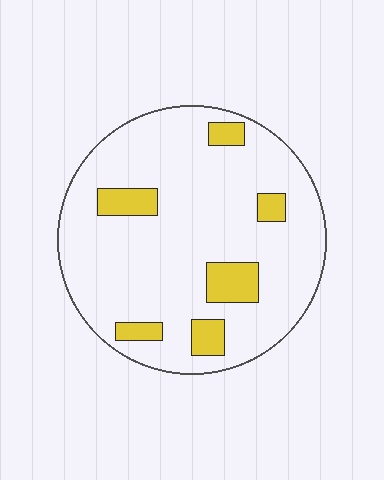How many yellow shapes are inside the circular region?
6.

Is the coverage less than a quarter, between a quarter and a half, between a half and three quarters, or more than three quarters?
Less than a quarter.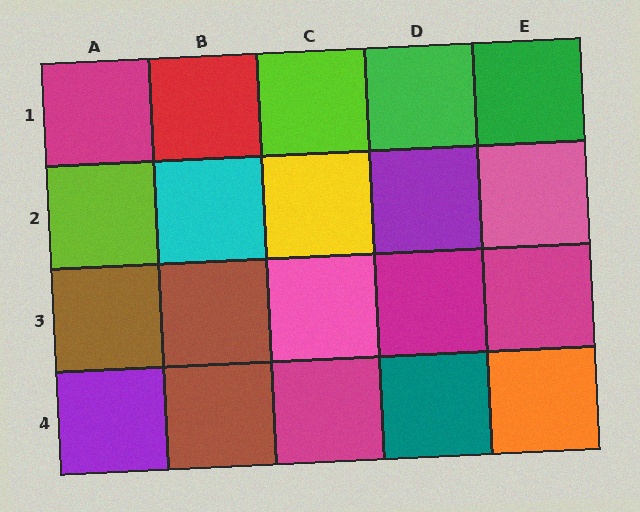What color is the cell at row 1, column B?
Red.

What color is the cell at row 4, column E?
Orange.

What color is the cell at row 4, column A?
Purple.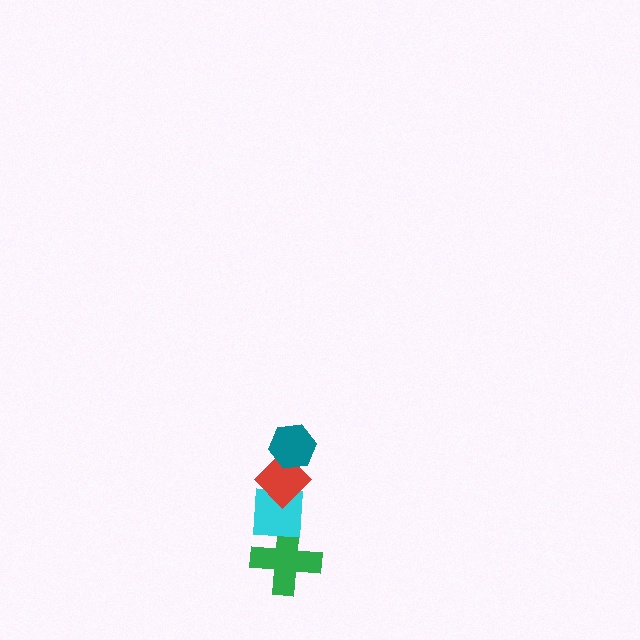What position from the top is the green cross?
The green cross is 4th from the top.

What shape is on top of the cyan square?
The red diamond is on top of the cyan square.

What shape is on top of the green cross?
The cyan square is on top of the green cross.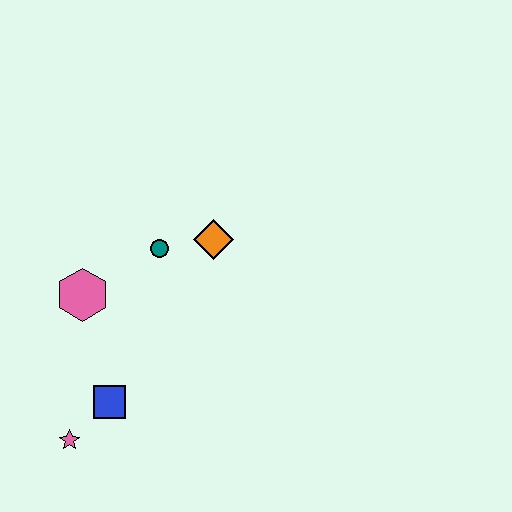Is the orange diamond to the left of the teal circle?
No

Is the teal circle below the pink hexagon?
No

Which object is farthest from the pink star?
The orange diamond is farthest from the pink star.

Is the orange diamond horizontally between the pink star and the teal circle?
No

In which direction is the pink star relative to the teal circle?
The pink star is below the teal circle.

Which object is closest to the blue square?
The pink star is closest to the blue square.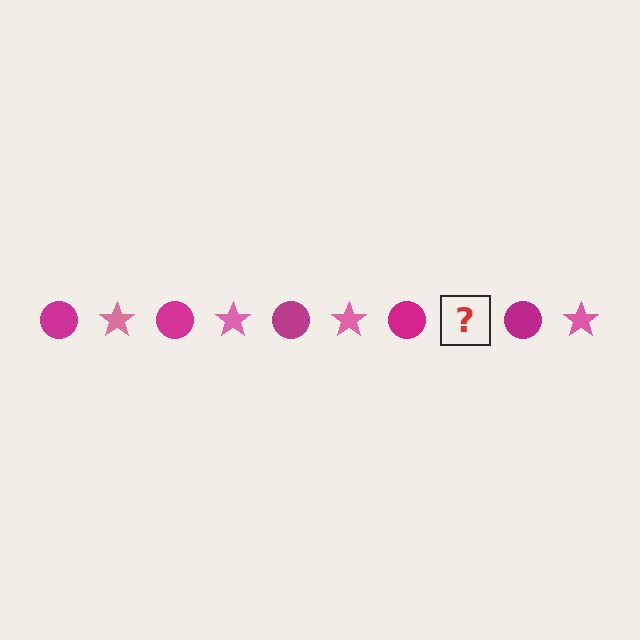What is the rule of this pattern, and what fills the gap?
The rule is that the pattern alternates between magenta circle and pink star. The gap should be filled with a pink star.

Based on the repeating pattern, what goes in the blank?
The blank should be a pink star.